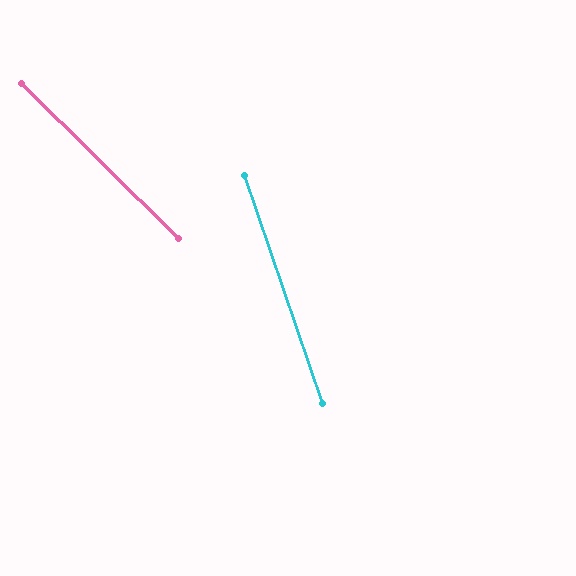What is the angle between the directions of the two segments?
Approximately 26 degrees.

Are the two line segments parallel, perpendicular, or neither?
Neither parallel nor perpendicular — they differ by about 26°.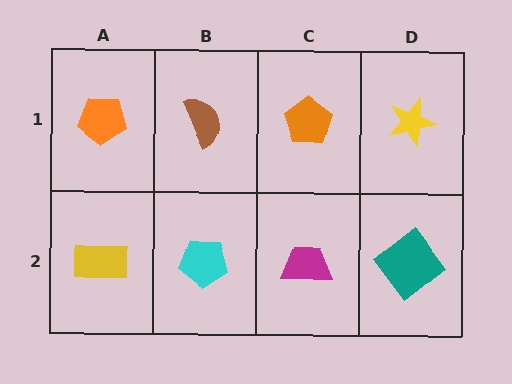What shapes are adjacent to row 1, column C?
A magenta trapezoid (row 2, column C), a brown semicircle (row 1, column B), a yellow star (row 1, column D).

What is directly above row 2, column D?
A yellow star.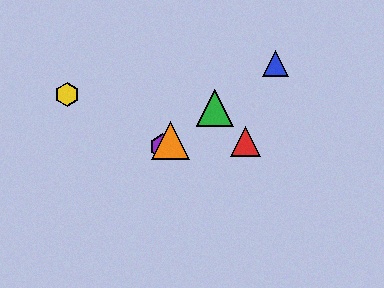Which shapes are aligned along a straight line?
The blue triangle, the green triangle, the purple hexagon, the orange triangle are aligned along a straight line.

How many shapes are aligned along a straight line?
4 shapes (the blue triangle, the green triangle, the purple hexagon, the orange triangle) are aligned along a straight line.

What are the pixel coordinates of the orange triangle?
The orange triangle is at (170, 141).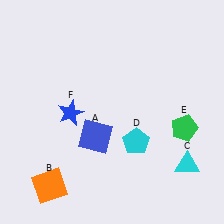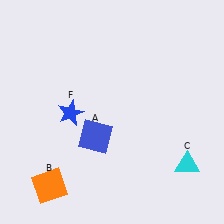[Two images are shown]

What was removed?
The green pentagon (E), the cyan pentagon (D) were removed in Image 2.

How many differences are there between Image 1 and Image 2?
There are 2 differences between the two images.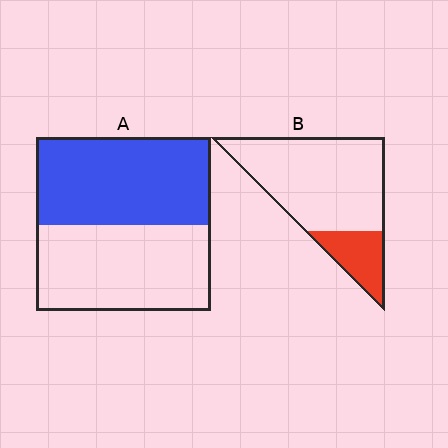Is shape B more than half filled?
No.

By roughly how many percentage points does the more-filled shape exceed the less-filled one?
By roughly 30 percentage points (A over B).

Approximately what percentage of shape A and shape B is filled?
A is approximately 50% and B is approximately 20%.